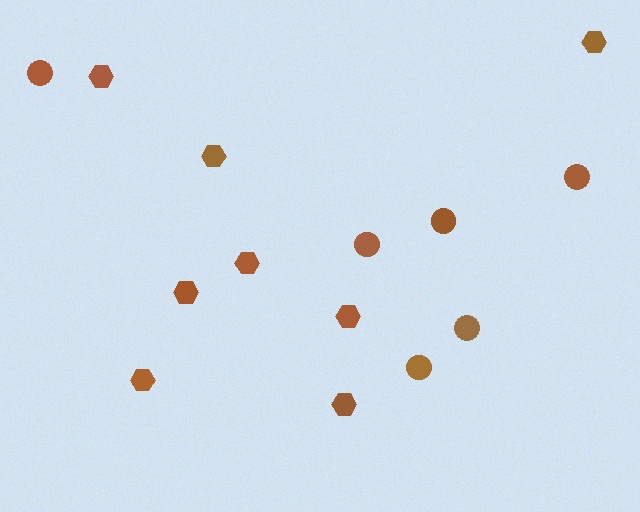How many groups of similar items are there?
There are 2 groups: one group of circles (6) and one group of hexagons (8).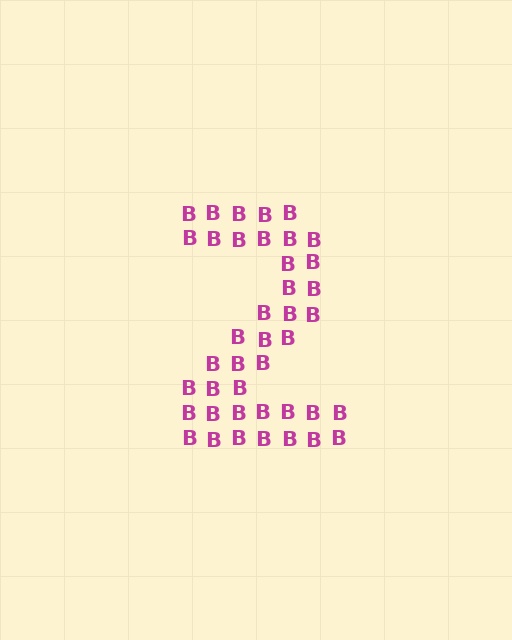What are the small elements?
The small elements are letter B's.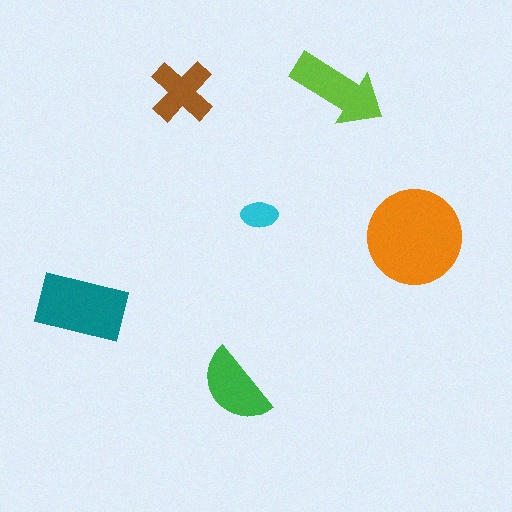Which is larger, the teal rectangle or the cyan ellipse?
The teal rectangle.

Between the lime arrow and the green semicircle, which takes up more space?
The lime arrow.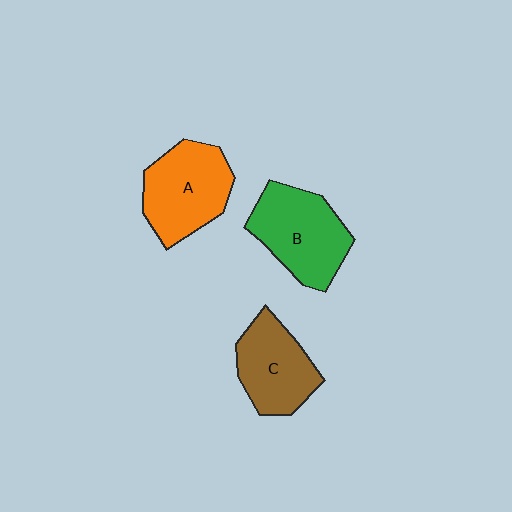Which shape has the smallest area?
Shape C (brown).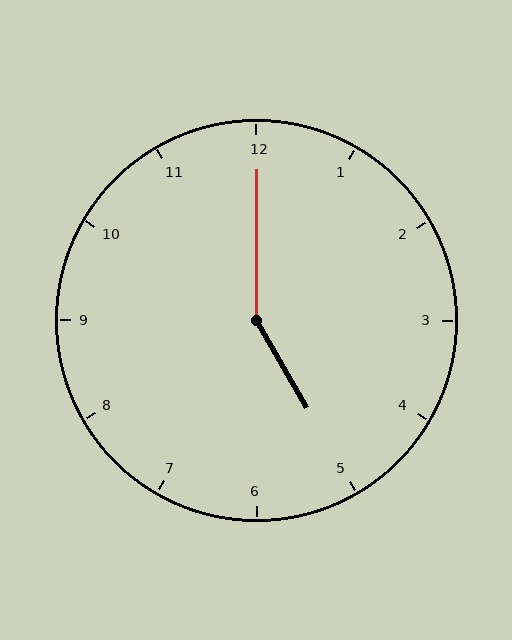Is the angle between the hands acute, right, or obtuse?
It is obtuse.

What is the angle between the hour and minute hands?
Approximately 150 degrees.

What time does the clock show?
5:00.